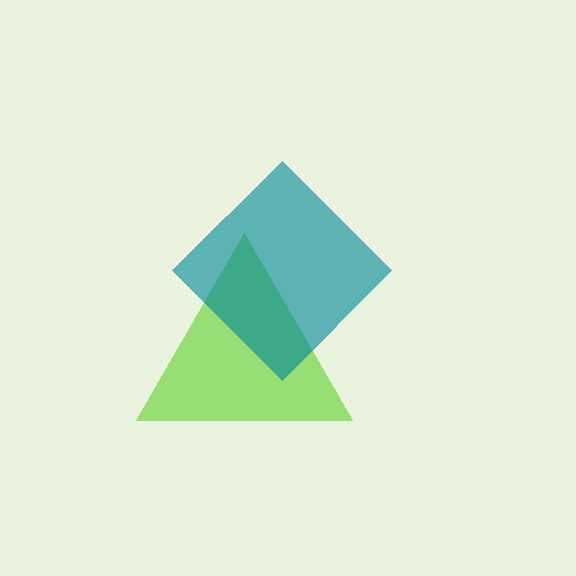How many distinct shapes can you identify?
There are 2 distinct shapes: a lime triangle, a teal diamond.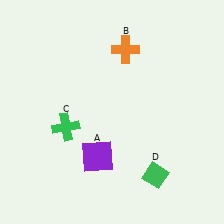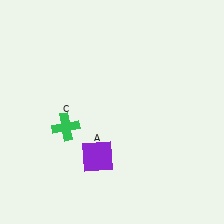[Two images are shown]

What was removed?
The orange cross (B), the green diamond (D) were removed in Image 2.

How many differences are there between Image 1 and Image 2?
There are 2 differences between the two images.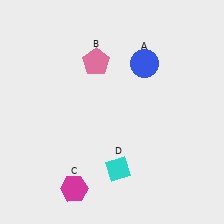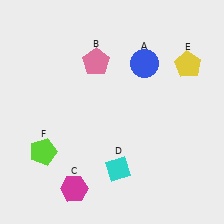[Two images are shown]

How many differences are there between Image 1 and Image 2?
There are 2 differences between the two images.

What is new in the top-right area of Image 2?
A yellow pentagon (E) was added in the top-right area of Image 2.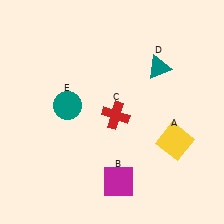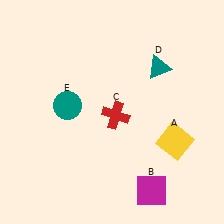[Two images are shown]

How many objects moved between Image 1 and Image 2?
1 object moved between the two images.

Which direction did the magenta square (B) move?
The magenta square (B) moved right.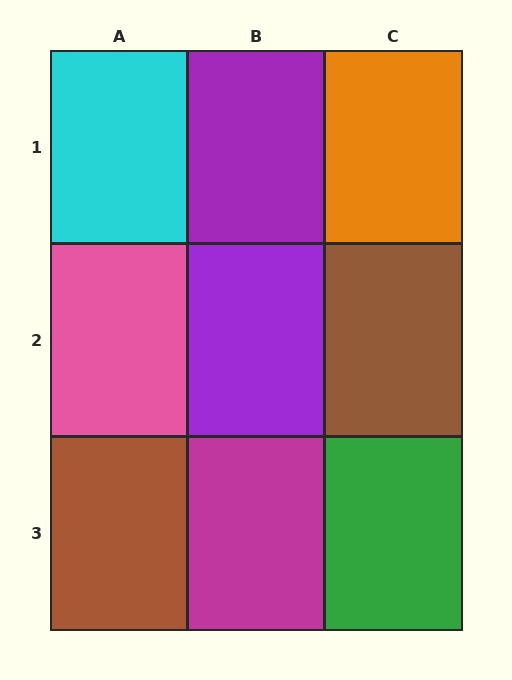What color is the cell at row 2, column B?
Purple.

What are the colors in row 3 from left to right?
Brown, magenta, green.